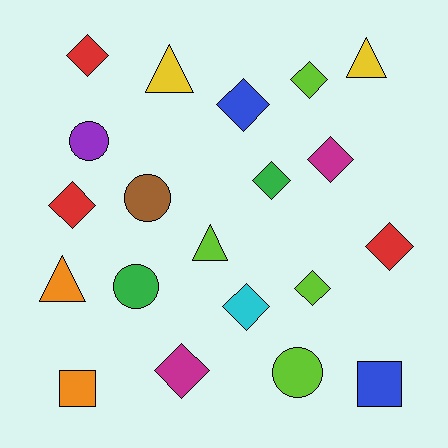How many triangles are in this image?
There are 4 triangles.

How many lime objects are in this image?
There are 4 lime objects.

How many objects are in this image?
There are 20 objects.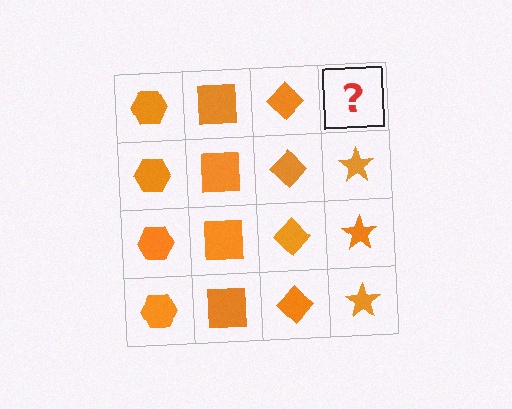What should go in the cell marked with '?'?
The missing cell should contain an orange star.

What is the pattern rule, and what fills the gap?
The rule is that each column has a consistent shape. The gap should be filled with an orange star.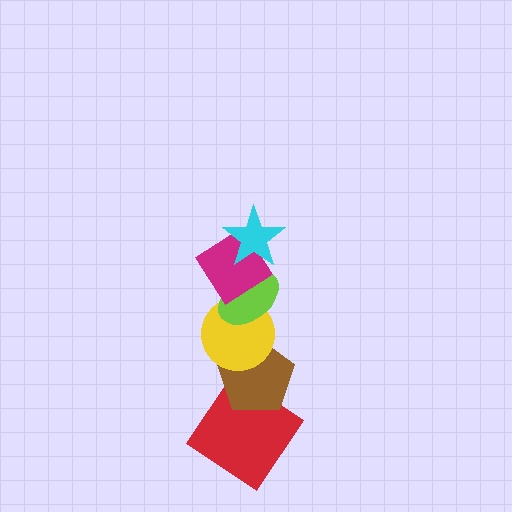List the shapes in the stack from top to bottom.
From top to bottom: the cyan star, the magenta diamond, the lime ellipse, the yellow circle, the brown pentagon, the red diamond.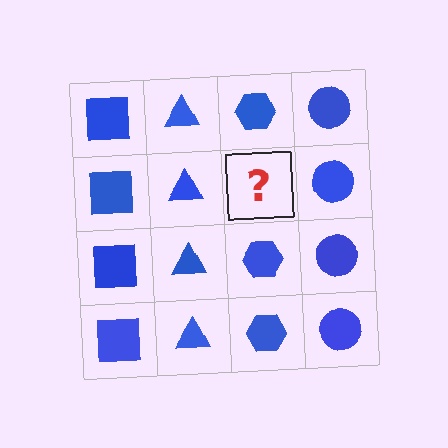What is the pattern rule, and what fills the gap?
The rule is that each column has a consistent shape. The gap should be filled with a blue hexagon.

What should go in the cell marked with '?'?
The missing cell should contain a blue hexagon.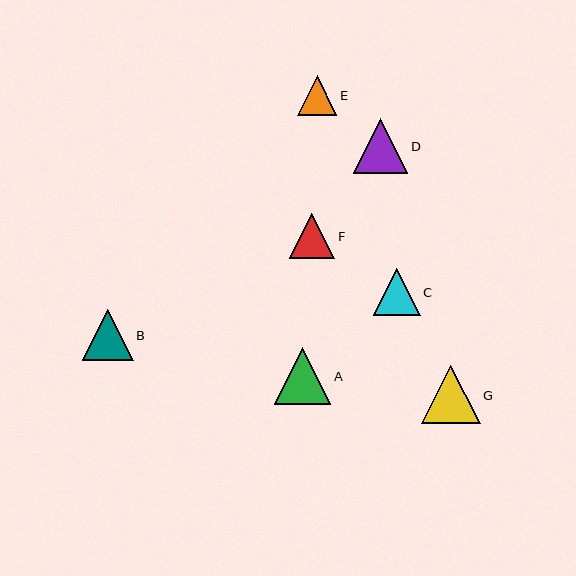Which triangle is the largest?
Triangle G is the largest with a size of approximately 59 pixels.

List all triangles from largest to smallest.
From largest to smallest: G, A, D, B, C, F, E.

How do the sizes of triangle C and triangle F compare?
Triangle C and triangle F are approximately the same size.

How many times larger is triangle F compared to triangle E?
Triangle F is approximately 1.2 times the size of triangle E.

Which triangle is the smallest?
Triangle E is the smallest with a size of approximately 39 pixels.